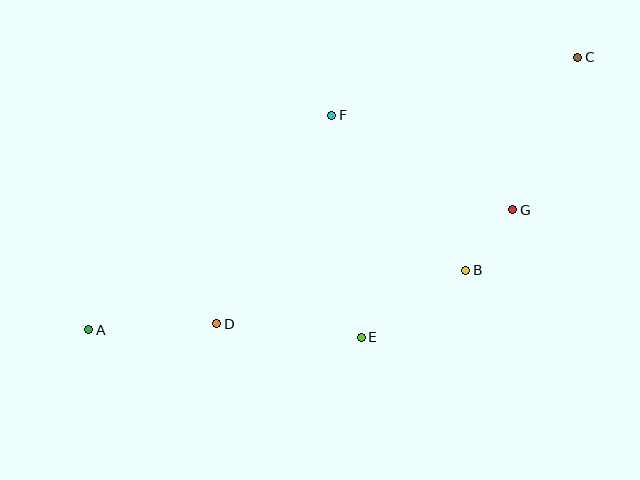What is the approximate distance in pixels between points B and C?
The distance between B and C is approximately 241 pixels.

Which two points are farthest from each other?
Points A and C are farthest from each other.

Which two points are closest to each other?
Points B and G are closest to each other.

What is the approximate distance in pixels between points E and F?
The distance between E and F is approximately 224 pixels.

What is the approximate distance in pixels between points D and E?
The distance between D and E is approximately 145 pixels.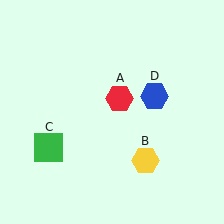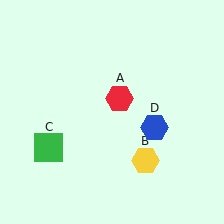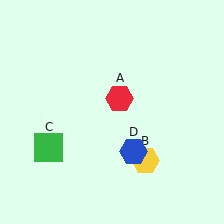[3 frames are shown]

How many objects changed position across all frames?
1 object changed position: blue hexagon (object D).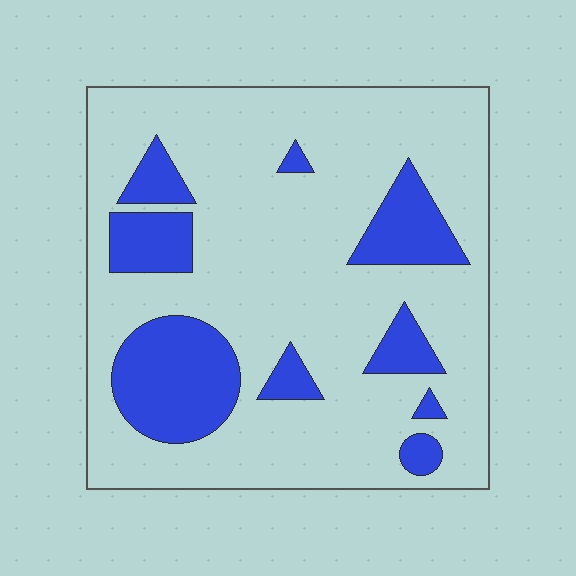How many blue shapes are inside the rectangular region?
9.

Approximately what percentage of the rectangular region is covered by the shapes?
Approximately 20%.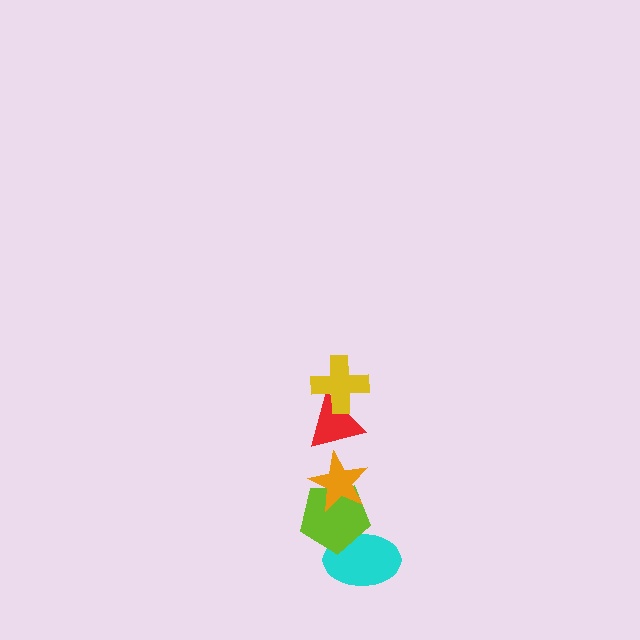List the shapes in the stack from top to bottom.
From top to bottom: the yellow cross, the red triangle, the orange star, the lime pentagon, the cyan ellipse.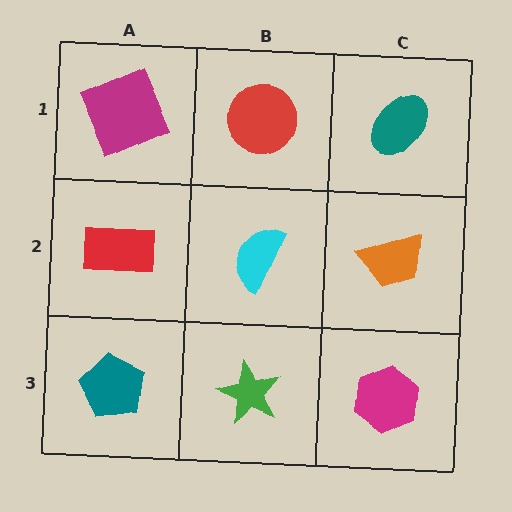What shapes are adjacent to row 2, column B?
A red circle (row 1, column B), a green star (row 3, column B), a red rectangle (row 2, column A), an orange trapezoid (row 2, column C).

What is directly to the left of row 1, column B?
A magenta square.